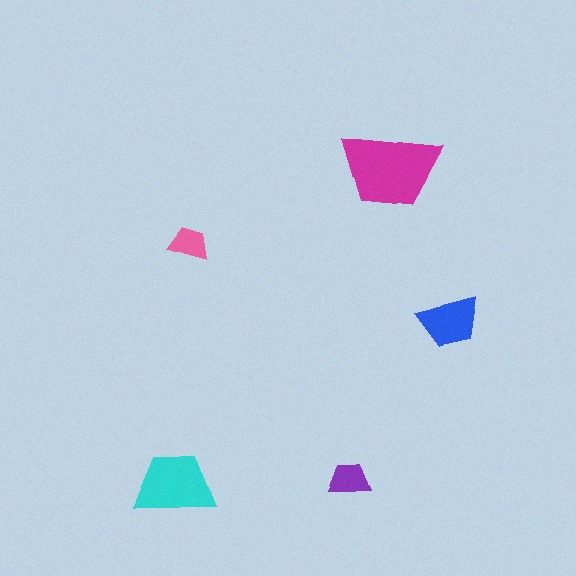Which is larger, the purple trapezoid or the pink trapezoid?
The purple one.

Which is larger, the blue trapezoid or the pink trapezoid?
The blue one.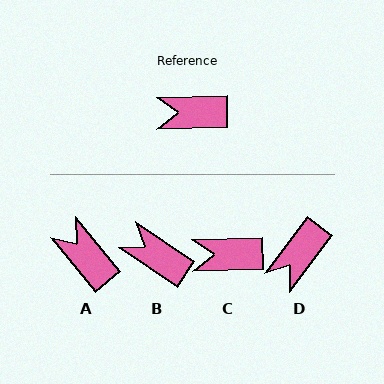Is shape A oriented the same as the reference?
No, it is off by about 51 degrees.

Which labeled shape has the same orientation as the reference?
C.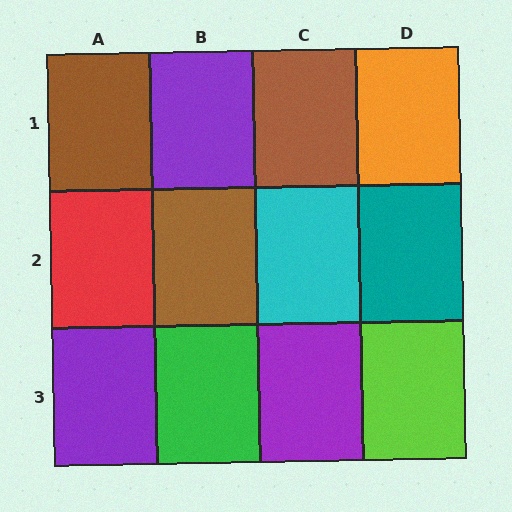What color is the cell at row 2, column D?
Teal.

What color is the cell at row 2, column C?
Cyan.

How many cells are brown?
3 cells are brown.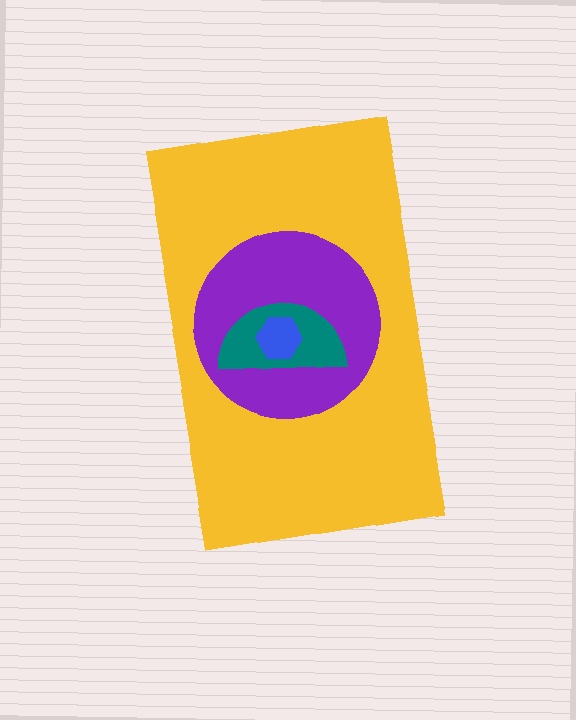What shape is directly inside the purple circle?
The teal semicircle.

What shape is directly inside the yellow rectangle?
The purple circle.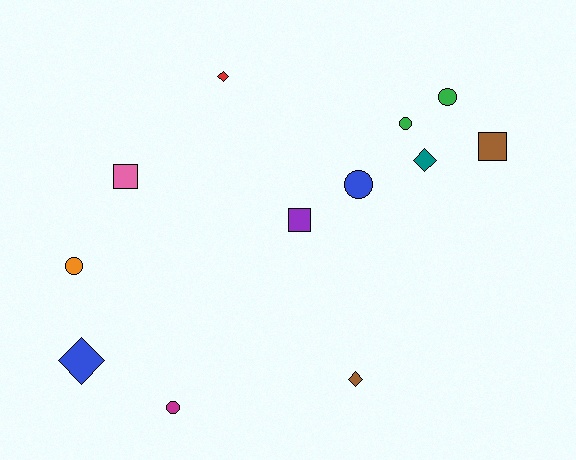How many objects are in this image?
There are 12 objects.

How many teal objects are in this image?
There is 1 teal object.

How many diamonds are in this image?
There are 4 diamonds.